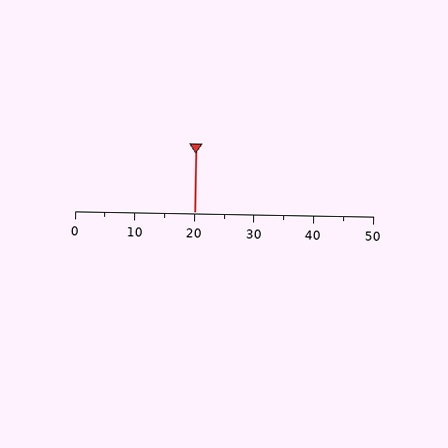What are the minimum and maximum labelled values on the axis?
The axis runs from 0 to 50.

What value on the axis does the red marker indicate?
The marker indicates approximately 20.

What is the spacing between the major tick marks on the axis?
The major ticks are spaced 10 apart.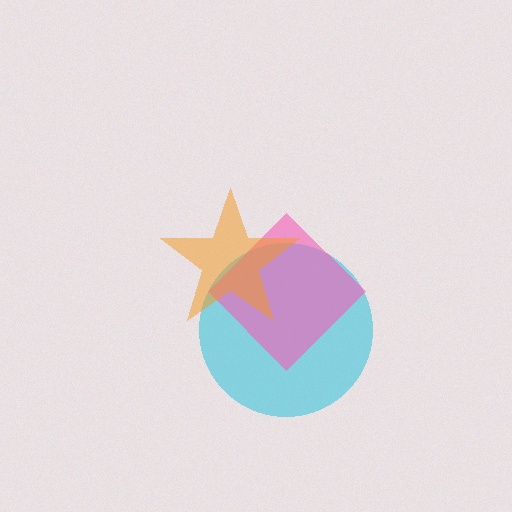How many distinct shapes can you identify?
There are 3 distinct shapes: a cyan circle, a pink diamond, an orange star.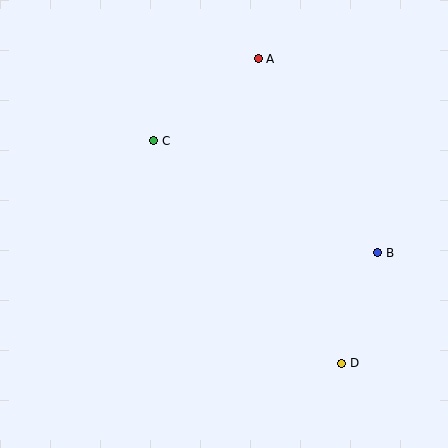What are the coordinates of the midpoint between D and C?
The midpoint between D and C is at (248, 252).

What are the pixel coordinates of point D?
Point D is at (342, 363).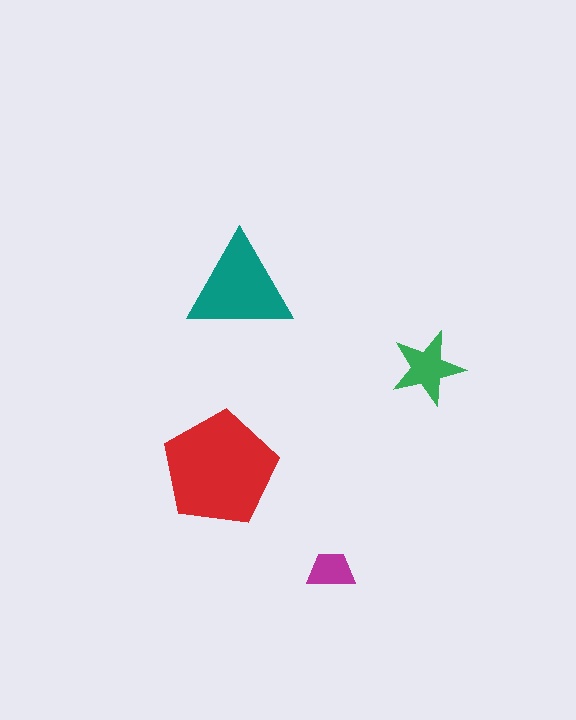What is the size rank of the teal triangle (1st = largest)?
2nd.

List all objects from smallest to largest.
The magenta trapezoid, the green star, the teal triangle, the red pentagon.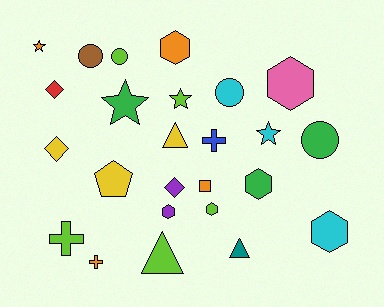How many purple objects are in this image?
There are 2 purple objects.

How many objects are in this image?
There are 25 objects.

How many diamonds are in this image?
There are 3 diamonds.